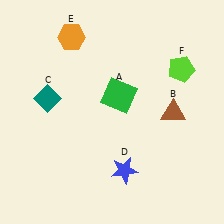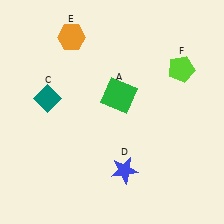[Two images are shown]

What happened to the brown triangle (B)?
The brown triangle (B) was removed in Image 2. It was in the bottom-right area of Image 1.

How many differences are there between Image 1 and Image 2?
There is 1 difference between the two images.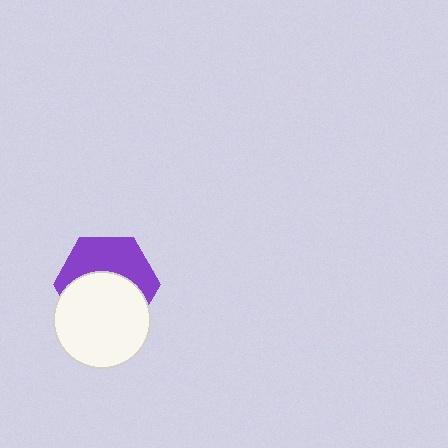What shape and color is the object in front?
The object in front is a white circle.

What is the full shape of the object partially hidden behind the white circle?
The partially hidden object is a purple hexagon.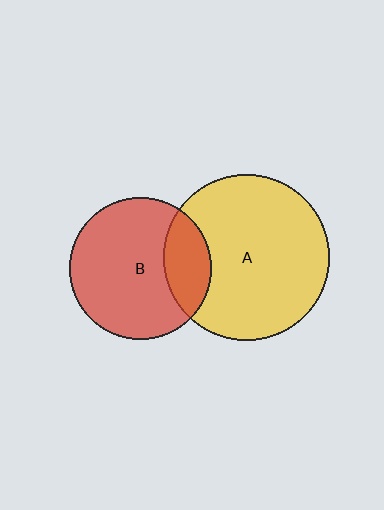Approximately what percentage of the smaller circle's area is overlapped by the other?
Approximately 25%.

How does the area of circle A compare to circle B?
Approximately 1.4 times.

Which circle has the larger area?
Circle A (yellow).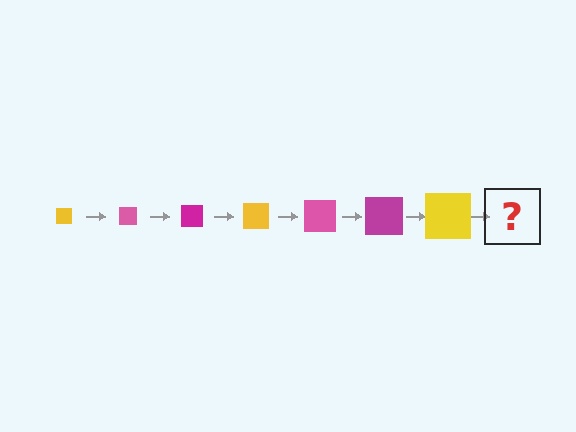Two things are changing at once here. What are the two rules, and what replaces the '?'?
The two rules are that the square grows larger each step and the color cycles through yellow, pink, and magenta. The '?' should be a pink square, larger than the previous one.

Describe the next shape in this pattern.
It should be a pink square, larger than the previous one.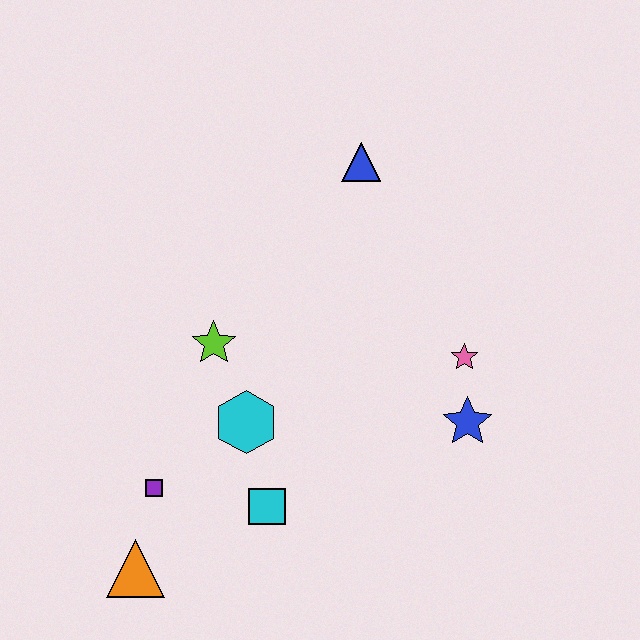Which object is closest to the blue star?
The pink star is closest to the blue star.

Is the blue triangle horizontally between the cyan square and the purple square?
No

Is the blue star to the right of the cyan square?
Yes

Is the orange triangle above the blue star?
No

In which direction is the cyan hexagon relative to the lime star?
The cyan hexagon is below the lime star.